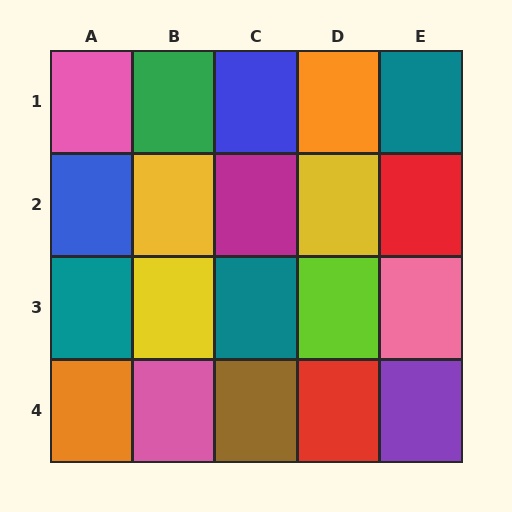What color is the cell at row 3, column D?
Lime.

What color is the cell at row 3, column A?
Teal.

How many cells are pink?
3 cells are pink.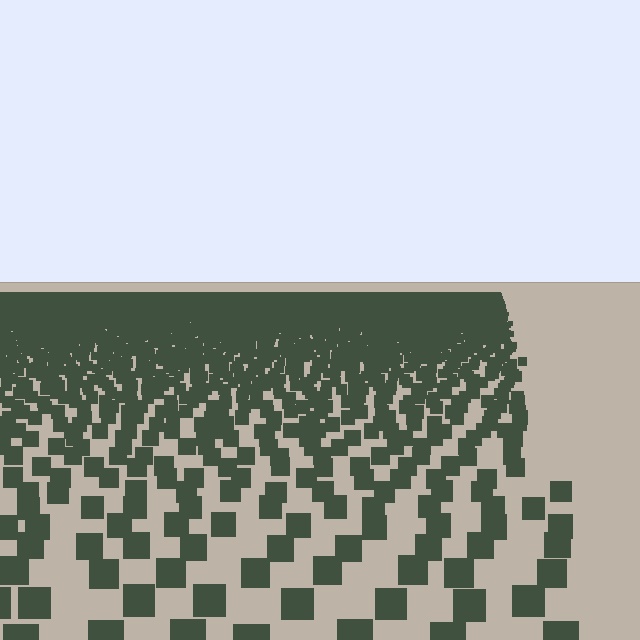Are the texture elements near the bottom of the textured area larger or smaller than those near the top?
Larger. Near the bottom, elements are closer to the viewer and appear at a bigger on-screen size.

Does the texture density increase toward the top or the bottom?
Density increases toward the top.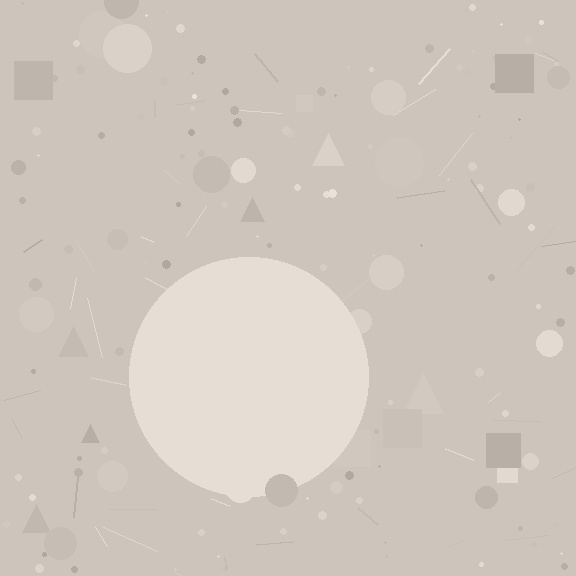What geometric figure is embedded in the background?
A circle is embedded in the background.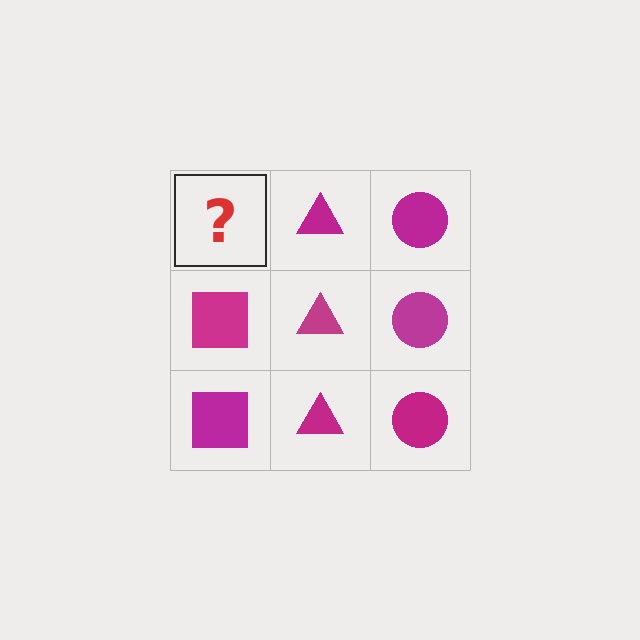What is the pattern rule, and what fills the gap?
The rule is that each column has a consistent shape. The gap should be filled with a magenta square.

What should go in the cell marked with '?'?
The missing cell should contain a magenta square.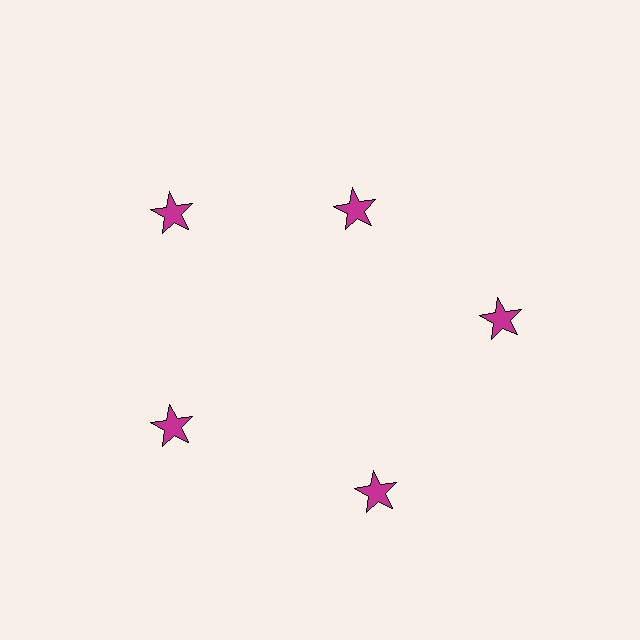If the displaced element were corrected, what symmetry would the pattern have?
It would have 5-fold rotational symmetry — the pattern would map onto itself every 72 degrees.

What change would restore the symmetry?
The symmetry would be restored by moving it outward, back onto the ring so that all 5 stars sit at equal angles and equal distance from the center.